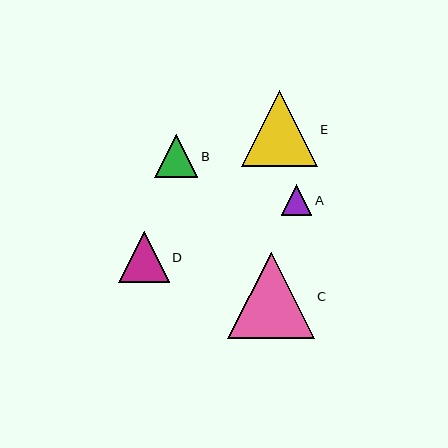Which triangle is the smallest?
Triangle A is the smallest with a size of approximately 30 pixels.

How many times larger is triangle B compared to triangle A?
Triangle B is approximately 1.4 times the size of triangle A.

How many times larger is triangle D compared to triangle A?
Triangle D is approximately 1.7 times the size of triangle A.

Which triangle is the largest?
Triangle C is the largest with a size of approximately 86 pixels.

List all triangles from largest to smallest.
From largest to smallest: C, E, D, B, A.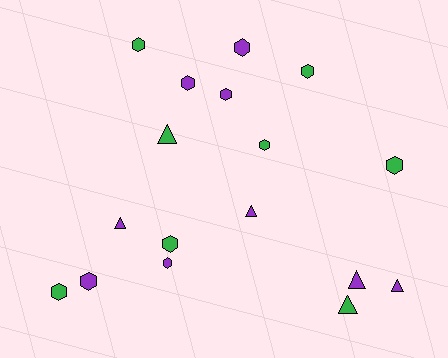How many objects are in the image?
There are 17 objects.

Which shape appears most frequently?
Hexagon, with 11 objects.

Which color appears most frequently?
Purple, with 9 objects.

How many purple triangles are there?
There are 4 purple triangles.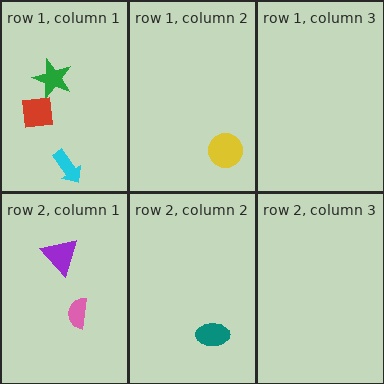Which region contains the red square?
The row 1, column 1 region.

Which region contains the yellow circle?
The row 1, column 2 region.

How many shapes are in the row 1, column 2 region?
1.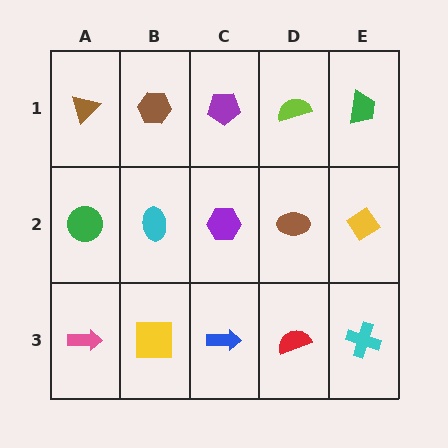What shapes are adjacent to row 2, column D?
A lime semicircle (row 1, column D), a red semicircle (row 3, column D), a purple hexagon (row 2, column C), a yellow diamond (row 2, column E).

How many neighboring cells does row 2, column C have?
4.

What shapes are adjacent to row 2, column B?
A brown hexagon (row 1, column B), a yellow square (row 3, column B), a green circle (row 2, column A), a purple hexagon (row 2, column C).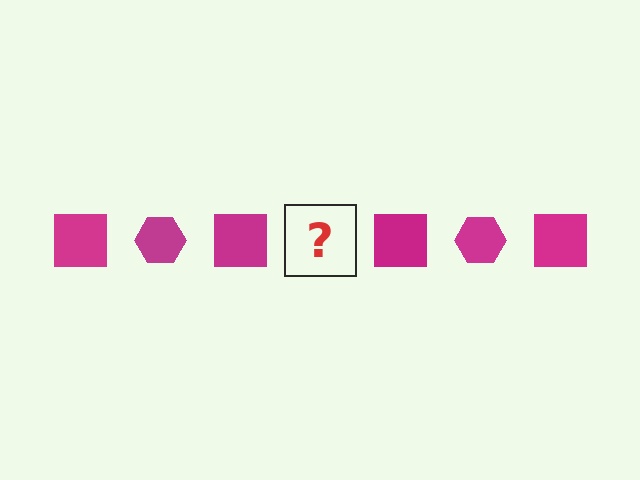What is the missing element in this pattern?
The missing element is a magenta hexagon.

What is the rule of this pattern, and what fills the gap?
The rule is that the pattern cycles through square, hexagon shapes in magenta. The gap should be filled with a magenta hexagon.